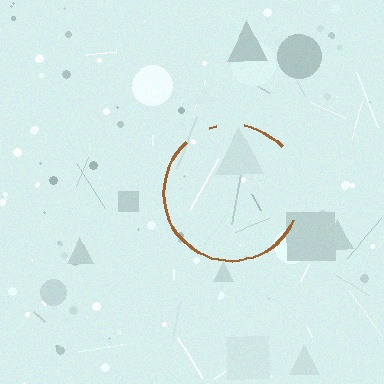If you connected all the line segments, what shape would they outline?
They would outline a circle.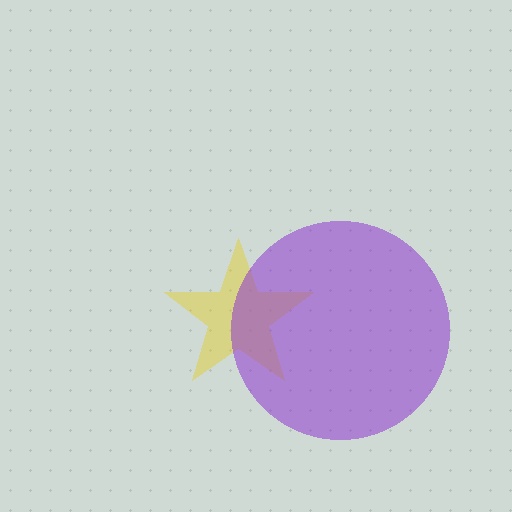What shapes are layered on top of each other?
The layered shapes are: a yellow star, a purple circle.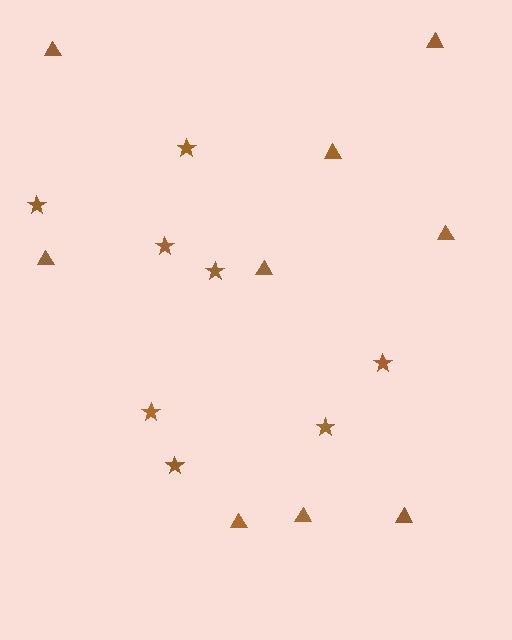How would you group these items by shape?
There are 2 groups: one group of triangles (9) and one group of stars (8).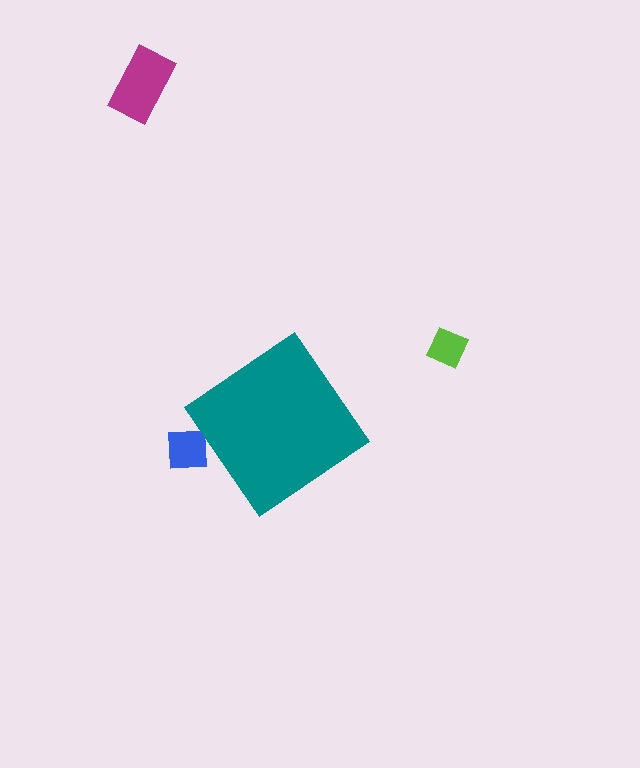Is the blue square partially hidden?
Yes, the blue square is partially hidden behind the teal diamond.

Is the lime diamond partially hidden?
No, the lime diamond is fully visible.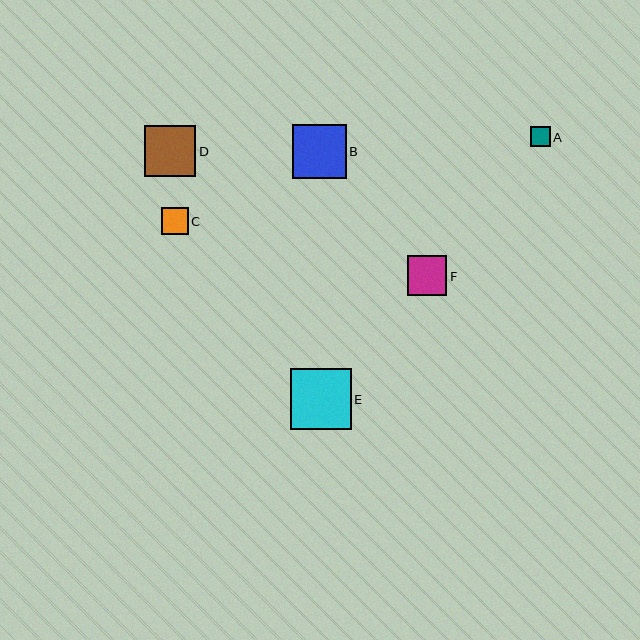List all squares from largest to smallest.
From largest to smallest: E, B, D, F, C, A.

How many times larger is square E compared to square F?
Square E is approximately 1.5 times the size of square F.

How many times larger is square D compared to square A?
Square D is approximately 2.5 times the size of square A.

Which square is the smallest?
Square A is the smallest with a size of approximately 20 pixels.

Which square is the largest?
Square E is the largest with a size of approximately 60 pixels.